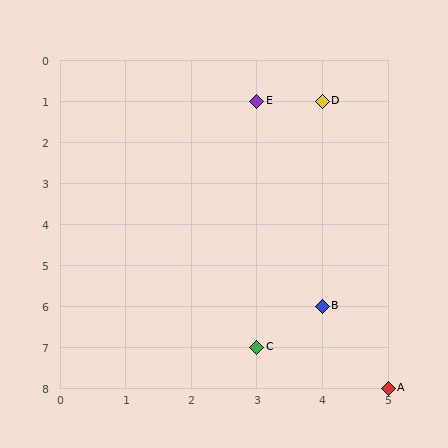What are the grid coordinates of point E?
Point E is at grid coordinates (3, 1).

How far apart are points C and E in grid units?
Points C and E are 6 rows apart.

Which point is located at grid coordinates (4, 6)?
Point B is at (4, 6).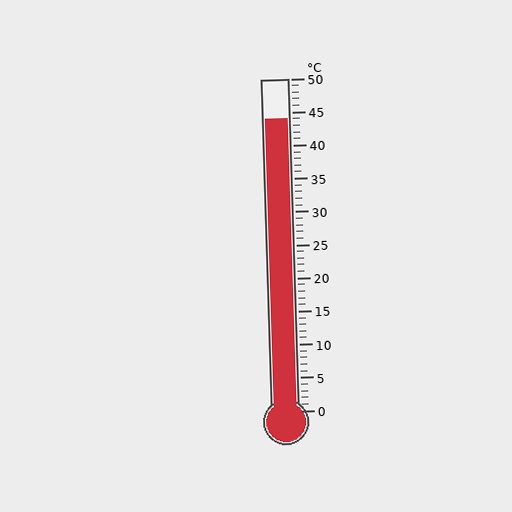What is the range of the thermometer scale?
The thermometer scale ranges from 0°C to 50°C.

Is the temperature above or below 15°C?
The temperature is above 15°C.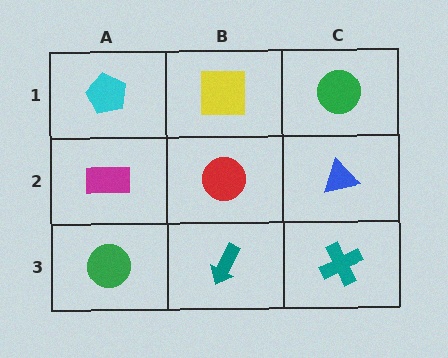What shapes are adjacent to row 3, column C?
A blue triangle (row 2, column C), a teal arrow (row 3, column B).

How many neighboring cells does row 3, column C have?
2.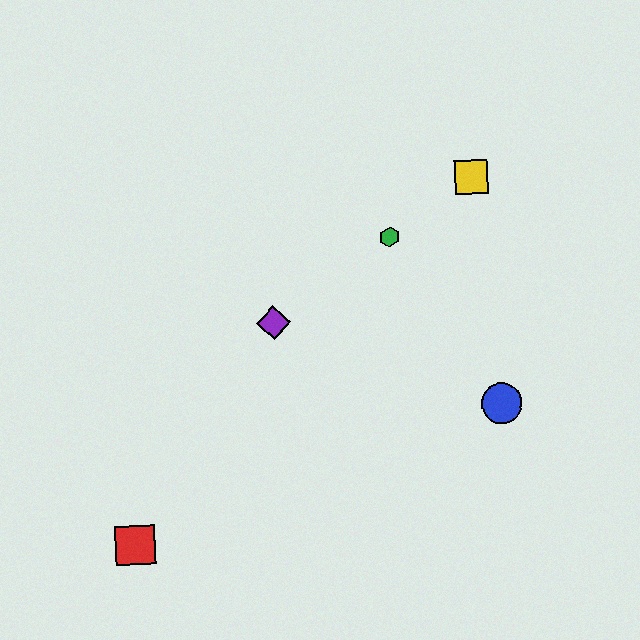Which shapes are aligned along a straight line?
The green hexagon, the yellow square, the purple diamond are aligned along a straight line.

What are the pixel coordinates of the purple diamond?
The purple diamond is at (273, 323).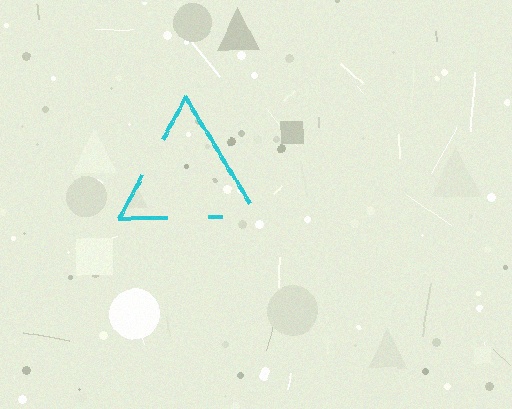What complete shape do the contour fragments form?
The contour fragments form a triangle.